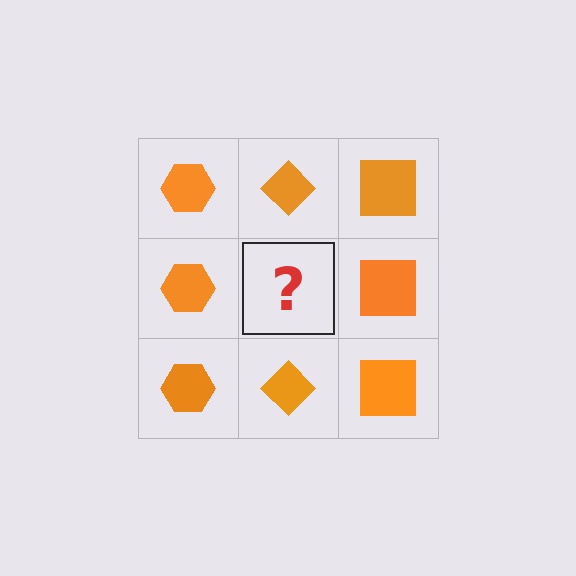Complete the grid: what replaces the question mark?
The question mark should be replaced with an orange diamond.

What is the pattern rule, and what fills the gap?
The rule is that each column has a consistent shape. The gap should be filled with an orange diamond.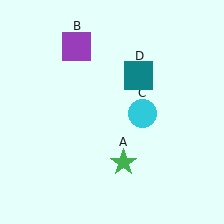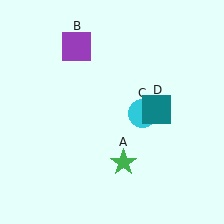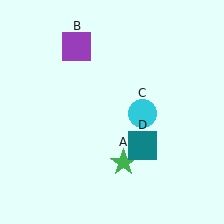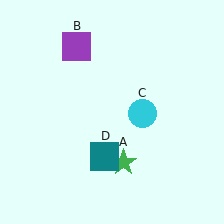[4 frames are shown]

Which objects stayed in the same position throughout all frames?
Green star (object A) and purple square (object B) and cyan circle (object C) remained stationary.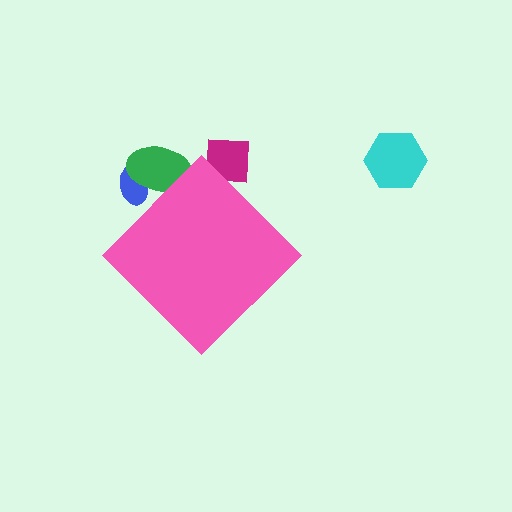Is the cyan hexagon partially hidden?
No, the cyan hexagon is fully visible.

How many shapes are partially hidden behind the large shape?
3 shapes are partially hidden.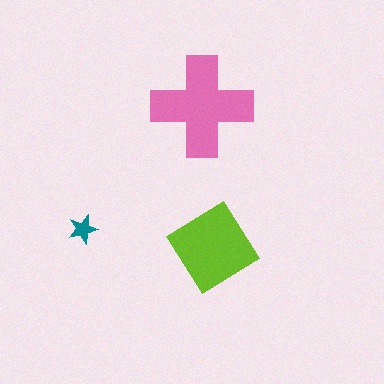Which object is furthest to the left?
The teal star is leftmost.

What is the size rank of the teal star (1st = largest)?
3rd.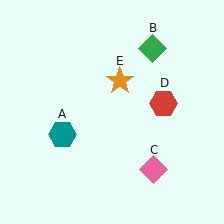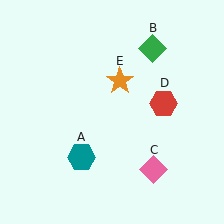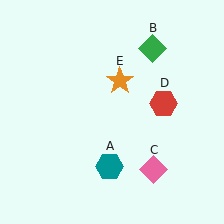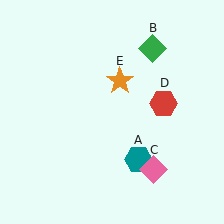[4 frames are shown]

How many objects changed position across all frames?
1 object changed position: teal hexagon (object A).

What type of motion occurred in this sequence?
The teal hexagon (object A) rotated counterclockwise around the center of the scene.